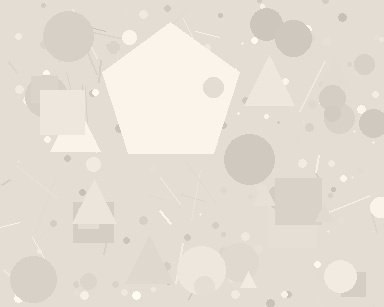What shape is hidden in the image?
A pentagon is hidden in the image.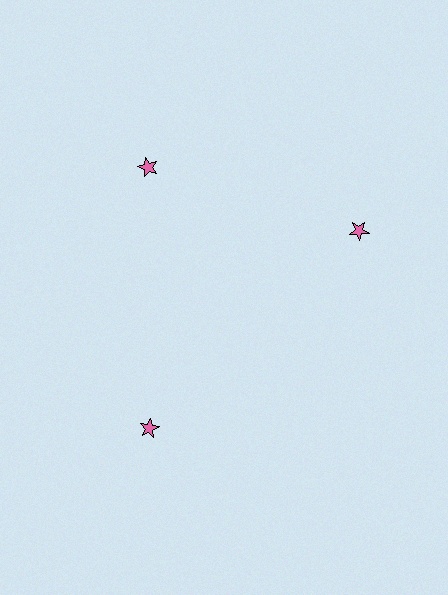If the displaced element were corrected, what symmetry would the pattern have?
It would have 3-fold rotational symmetry — the pattern would map onto itself every 120 degrees.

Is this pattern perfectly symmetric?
No. The 3 pink stars are arranged in a ring, but one element near the 3 o'clock position is rotated out of alignment along the ring, breaking the 3-fold rotational symmetry.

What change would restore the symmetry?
The symmetry would be restored by rotating it back into even spacing with its neighbors so that all 3 stars sit at equal angles and equal distance from the center.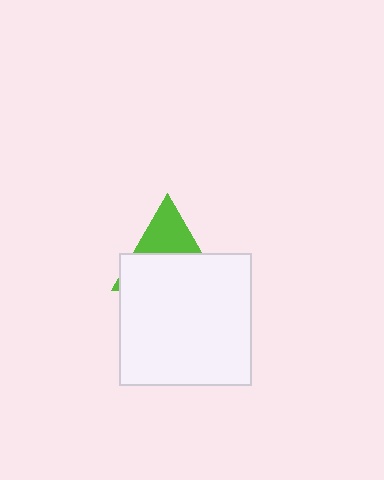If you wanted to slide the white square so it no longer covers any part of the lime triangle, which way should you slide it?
Slide it down — that is the most direct way to separate the two shapes.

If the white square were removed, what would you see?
You would see the complete lime triangle.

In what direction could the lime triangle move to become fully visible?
The lime triangle could move up. That would shift it out from behind the white square entirely.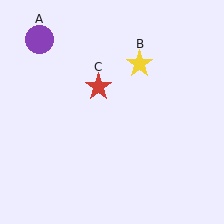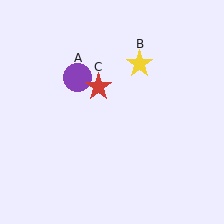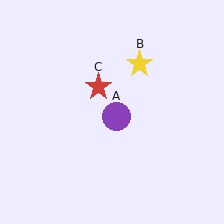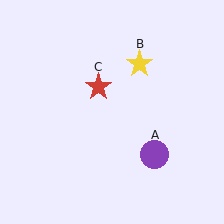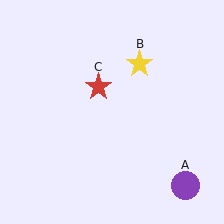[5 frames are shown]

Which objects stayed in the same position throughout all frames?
Yellow star (object B) and red star (object C) remained stationary.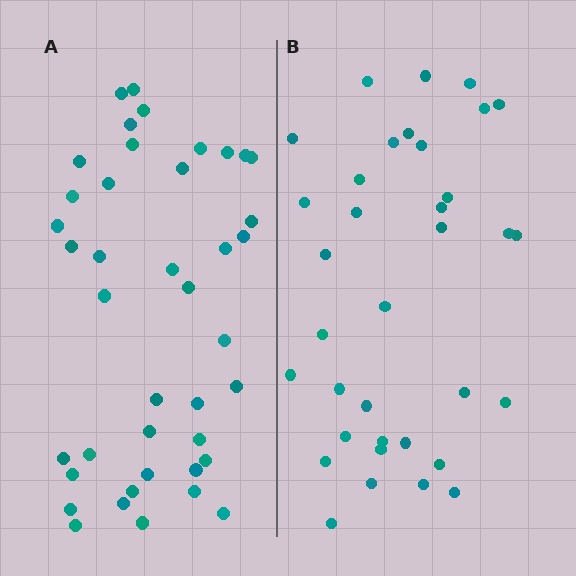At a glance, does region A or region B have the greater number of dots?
Region A (the left region) has more dots.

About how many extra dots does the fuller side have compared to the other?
Region A has about 6 more dots than region B.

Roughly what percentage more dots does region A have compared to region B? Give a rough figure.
About 15% more.